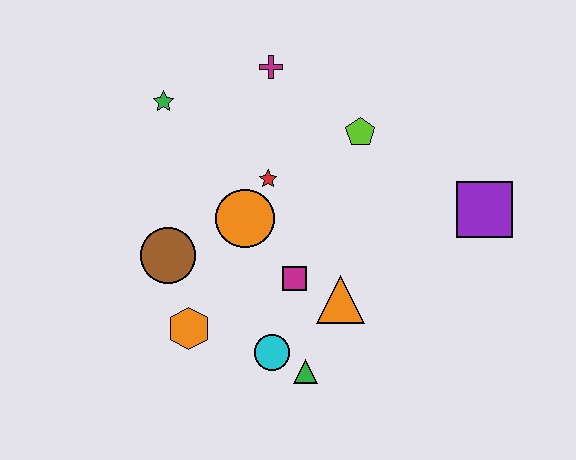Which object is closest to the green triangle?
The cyan circle is closest to the green triangle.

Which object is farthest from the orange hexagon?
The purple square is farthest from the orange hexagon.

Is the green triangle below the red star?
Yes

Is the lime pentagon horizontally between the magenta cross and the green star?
No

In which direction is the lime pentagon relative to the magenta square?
The lime pentagon is above the magenta square.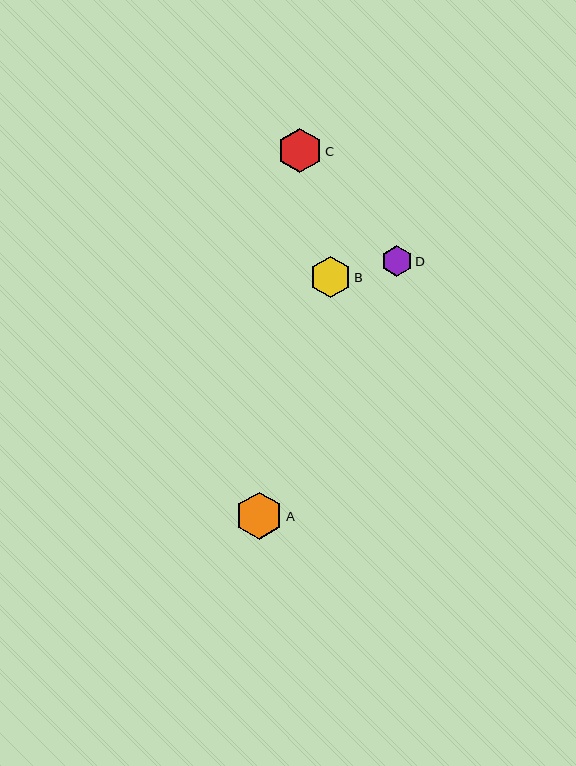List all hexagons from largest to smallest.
From largest to smallest: A, C, B, D.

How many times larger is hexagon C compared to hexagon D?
Hexagon C is approximately 1.4 times the size of hexagon D.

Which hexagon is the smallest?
Hexagon D is the smallest with a size of approximately 31 pixels.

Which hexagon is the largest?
Hexagon A is the largest with a size of approximately 47 pixels.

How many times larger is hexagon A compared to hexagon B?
Hexagon A is approximately 1.1 times the size of hexagon B.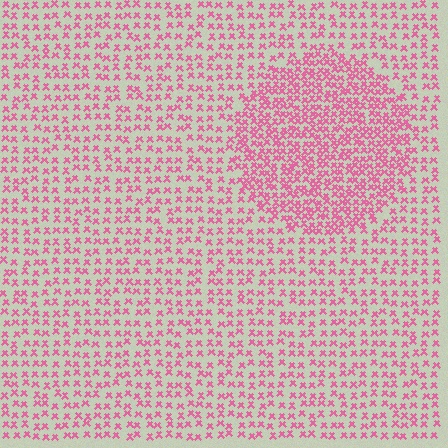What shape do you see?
I see a circle.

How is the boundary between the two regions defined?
The boundary is defined by a change in element density (approximately 1.9x ratio). All elements are the same color, size, and shape.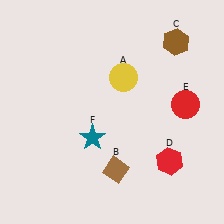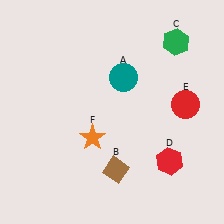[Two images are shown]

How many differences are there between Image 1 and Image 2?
There are 3 differences between the two images.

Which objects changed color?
A changed from yellow to teal. C changed from brown to green. F changed from teal to orange.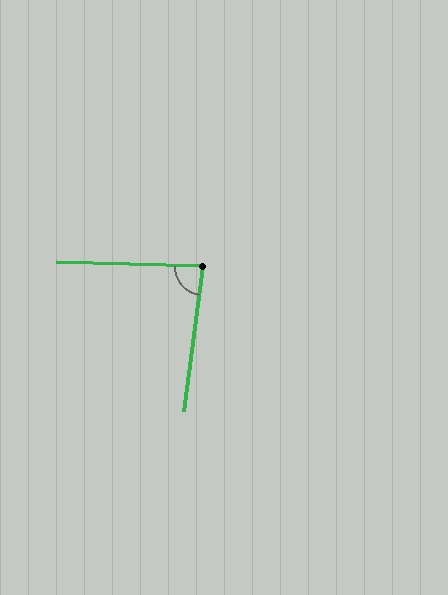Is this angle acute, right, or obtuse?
It is acute.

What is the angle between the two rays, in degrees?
Approximately 84 degrees.